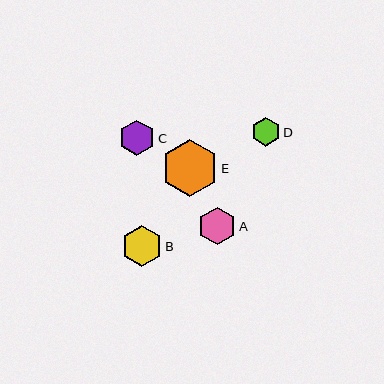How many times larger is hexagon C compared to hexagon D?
Hexagon C is approximately 1.2 times the size of hexagon D.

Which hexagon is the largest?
Hexagon E is the largest with a size of approximately 57 pixels.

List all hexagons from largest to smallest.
From largest to smallest: E, B, A, C, D.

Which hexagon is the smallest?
Hexagon D is the smallest with a size of approximately 29 pixels.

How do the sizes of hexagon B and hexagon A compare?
Hexagon B and hexagon A are approximately the same size.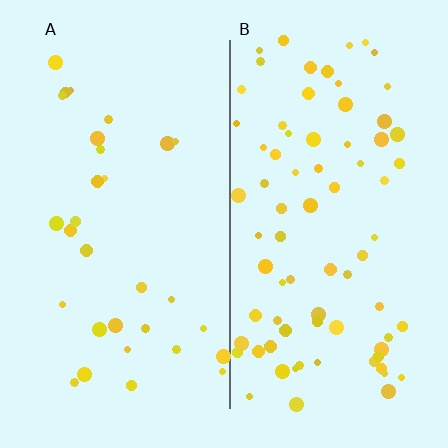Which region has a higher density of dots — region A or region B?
B (the right).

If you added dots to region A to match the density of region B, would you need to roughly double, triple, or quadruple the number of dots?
Approximately triple.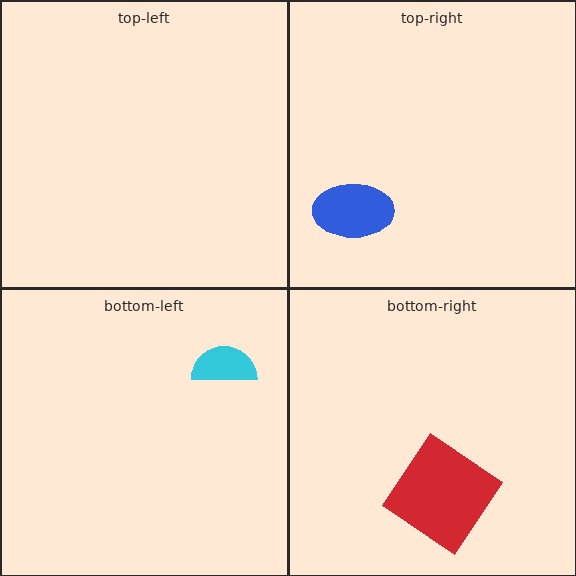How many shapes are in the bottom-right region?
1.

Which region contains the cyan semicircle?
The bottom-left region.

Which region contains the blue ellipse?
The top-right region.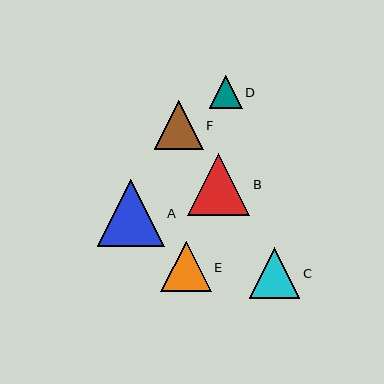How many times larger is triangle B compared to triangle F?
Triangle B is approximately 1.3 times the size of triangle F.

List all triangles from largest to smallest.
From largest to smallest: A, B, C, E, F, D.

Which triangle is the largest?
Triangle A is the largest with a size of approximately 67 pixels.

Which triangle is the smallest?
Triangle D is the smallest with a size of approximately 33 pixels.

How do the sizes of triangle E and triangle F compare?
Triangle E and triangle F are approximately the same size.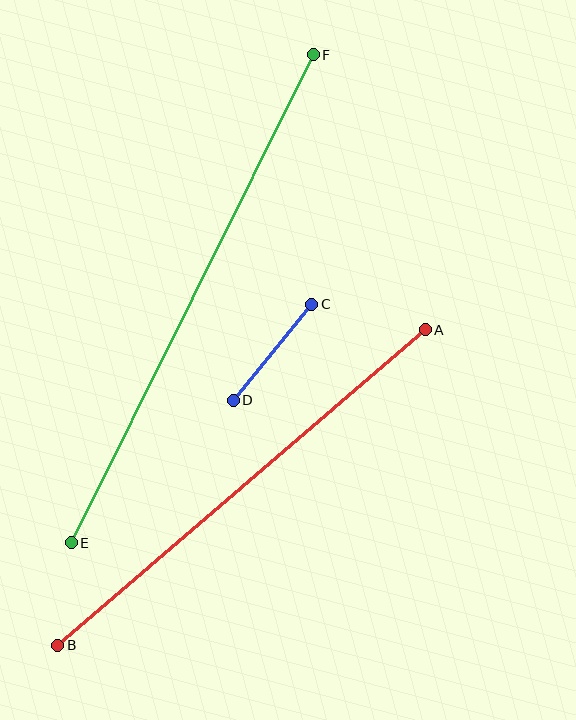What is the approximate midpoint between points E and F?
The midpoint is at approximately (192, 299) pixels.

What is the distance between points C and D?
The distance is approximately 124 pixels.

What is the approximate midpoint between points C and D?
The midpoint is at approximately (273, 352) pixels.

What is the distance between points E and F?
The distance is approximately 545 pixels.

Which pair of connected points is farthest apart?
Points E and F are farthest apart.